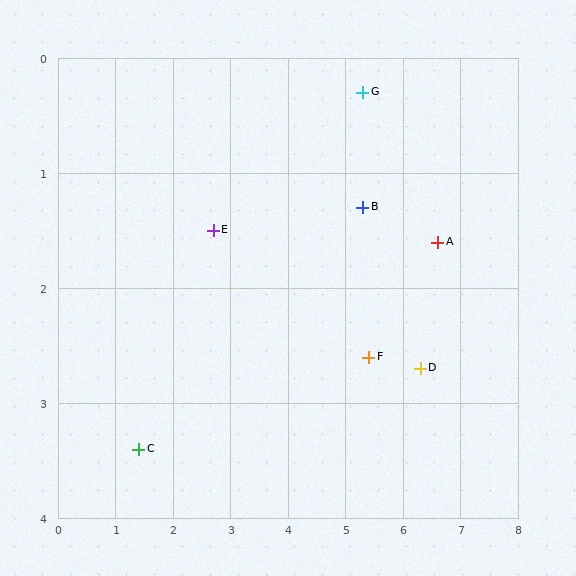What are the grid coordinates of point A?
Point A is at approximately (6.6, 1.6).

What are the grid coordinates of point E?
Point E is at approximately (2.7, 1.5).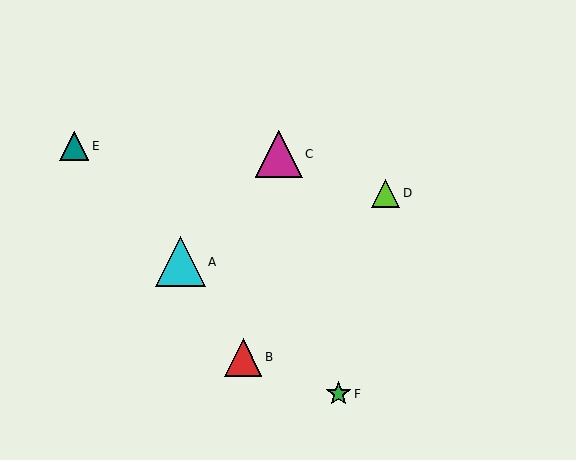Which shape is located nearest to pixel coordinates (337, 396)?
The green star (labeled F) at (338, 394) is nearest to that location.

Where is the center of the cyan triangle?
The center of the cyan triangle is at (180, 262).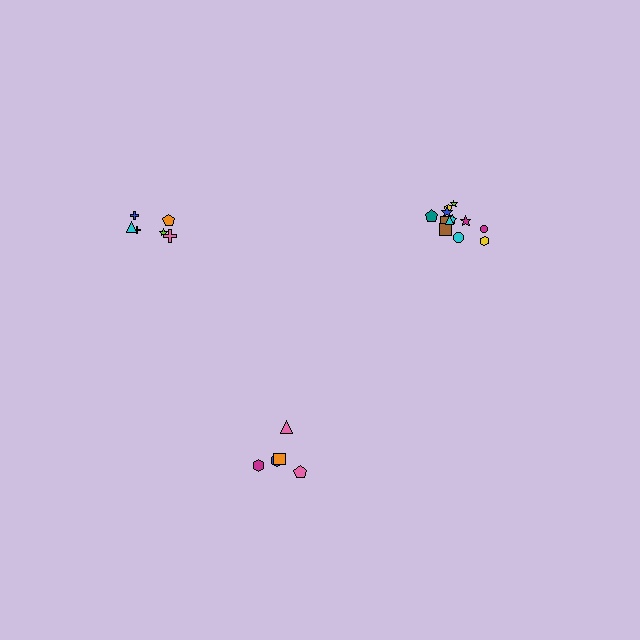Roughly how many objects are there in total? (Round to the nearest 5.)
Roughly 25 objects in total.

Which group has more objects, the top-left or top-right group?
The top-right group.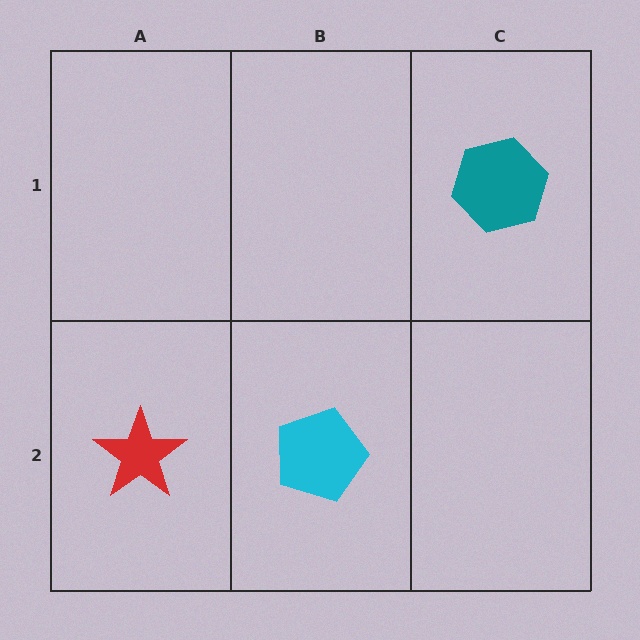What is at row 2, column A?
A red star.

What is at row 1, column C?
A teal hexagon.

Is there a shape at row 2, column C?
No, that cell is empty.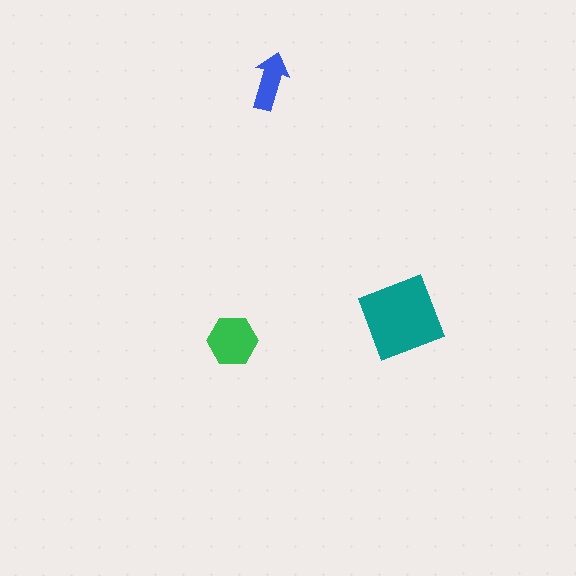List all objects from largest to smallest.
The teal square, the green hexagon, the blue arrow.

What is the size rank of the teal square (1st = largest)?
1st.